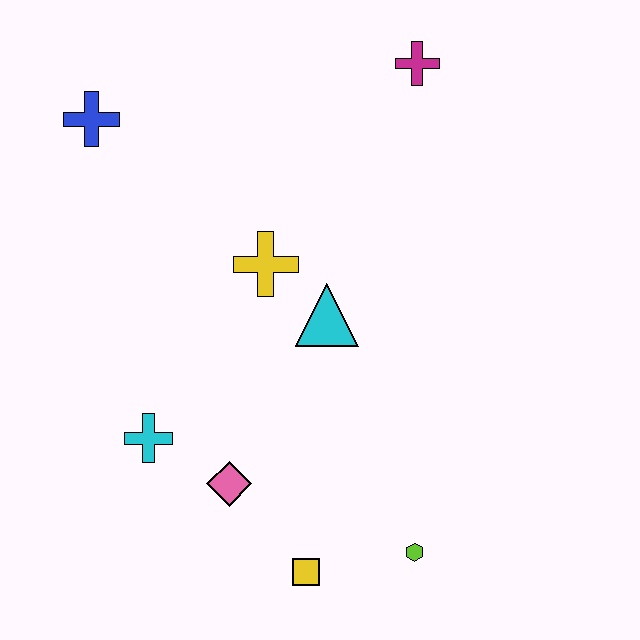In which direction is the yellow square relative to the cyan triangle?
The yellow square is below the cyan triangle.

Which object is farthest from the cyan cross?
The magenta cross is farthest from the cyan cross.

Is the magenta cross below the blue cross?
No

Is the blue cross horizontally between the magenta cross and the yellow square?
No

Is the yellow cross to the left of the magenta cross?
Yes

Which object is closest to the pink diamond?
The cyan cross is closest to the pink diamond.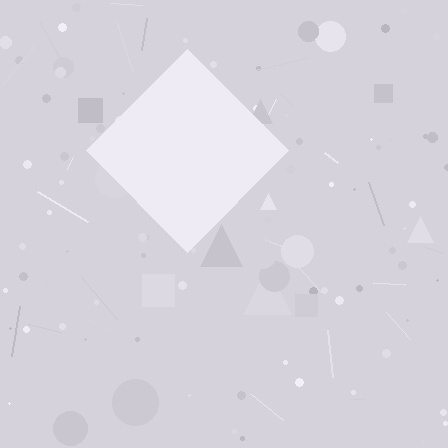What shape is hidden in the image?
A diamond is hidden in the image.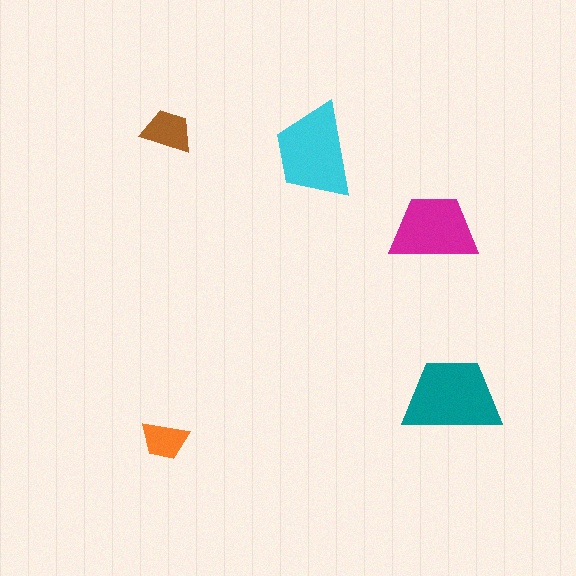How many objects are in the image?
There are 5 objects in the image.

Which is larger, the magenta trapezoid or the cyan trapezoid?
The cyan one.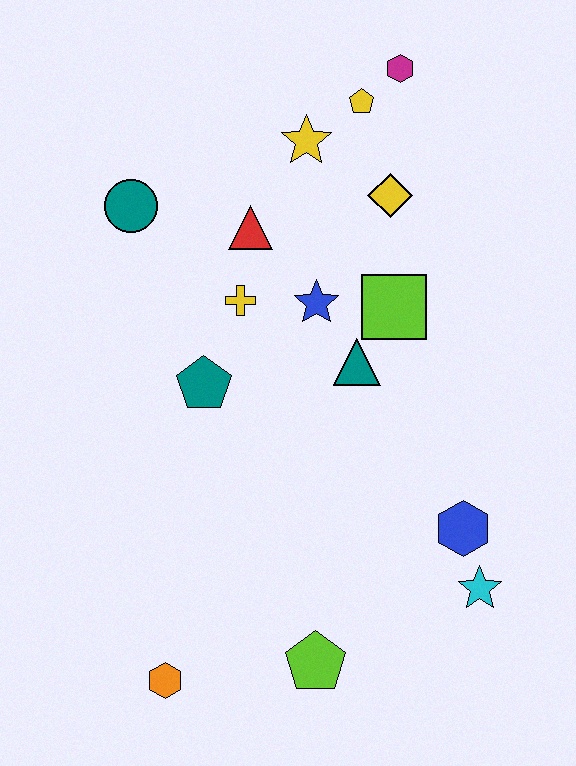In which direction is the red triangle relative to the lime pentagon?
The red triangle is above the lime pentagon.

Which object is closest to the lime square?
The teal triangle is closest to the lime square.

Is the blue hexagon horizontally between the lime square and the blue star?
No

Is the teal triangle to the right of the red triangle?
Yes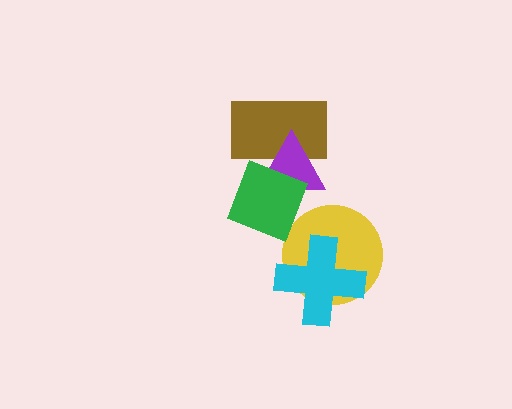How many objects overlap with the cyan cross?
1 object overlaps with the cyan cross.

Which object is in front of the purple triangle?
The green diamond is in front of the purple triangle.